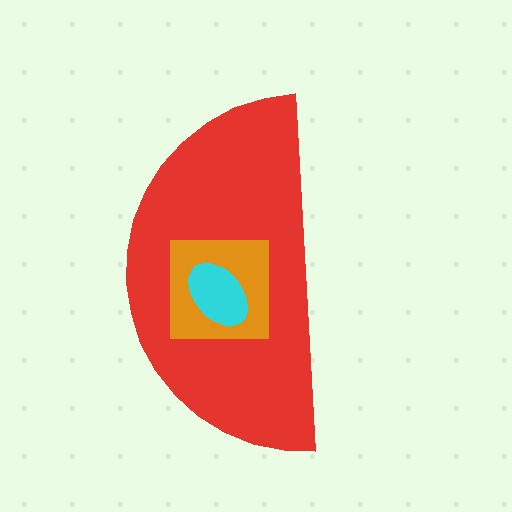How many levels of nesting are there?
3.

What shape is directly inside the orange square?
The cyan ellipse.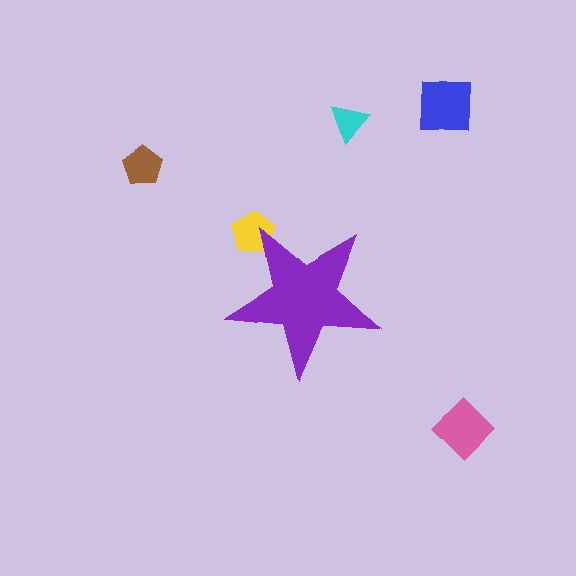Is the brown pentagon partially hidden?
No, the brown pentagon is fully visible.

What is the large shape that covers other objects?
A purple star.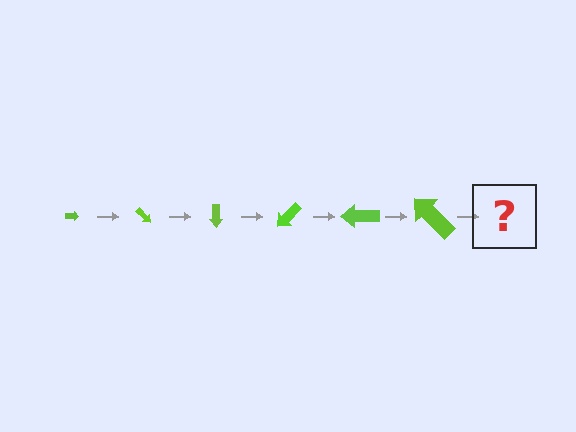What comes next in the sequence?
The next element should be an arrow, larger than the previous one and rotated 270 degrees from the start.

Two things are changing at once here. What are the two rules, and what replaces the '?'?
The two rules are that the arrow grows larger each step and it rotates 45 degrees each step. The '?' should be an arrow, larger than the previous one and rotated 270 degrees from the start.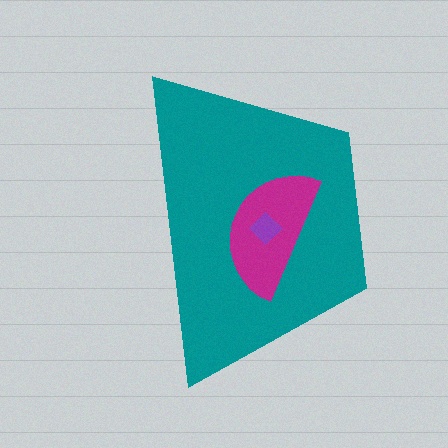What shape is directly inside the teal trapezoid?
The magenta semicircle.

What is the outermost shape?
The teal trapezoid.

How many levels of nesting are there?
3.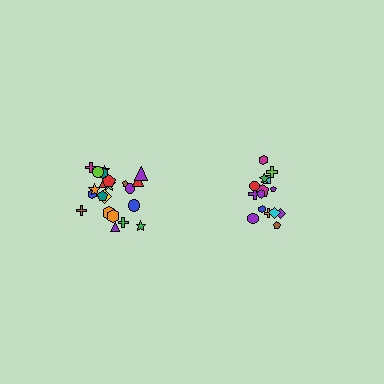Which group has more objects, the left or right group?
The left group.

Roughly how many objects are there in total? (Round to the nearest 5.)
Roughly 35 objects in total.